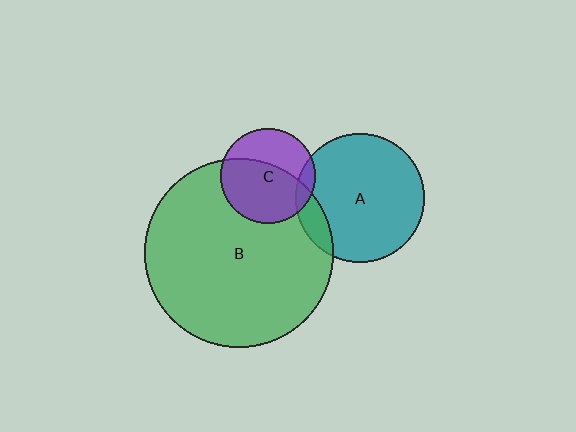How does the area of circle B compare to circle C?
Approximately 4.0 times.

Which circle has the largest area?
Circle B (green).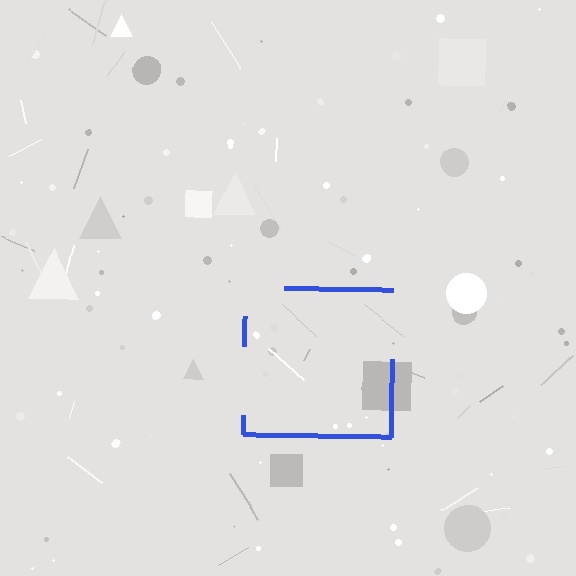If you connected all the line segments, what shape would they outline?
They would outline a square.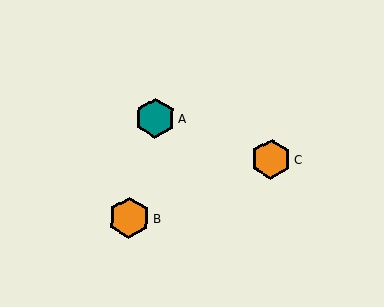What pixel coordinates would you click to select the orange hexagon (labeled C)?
Click at (271, 159) to select the orange hexagon C.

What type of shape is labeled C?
Shape C is an orange hexagon.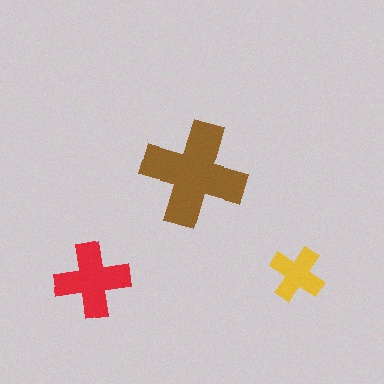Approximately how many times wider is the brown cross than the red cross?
About 1.5 times wider.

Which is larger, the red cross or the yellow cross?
The red one.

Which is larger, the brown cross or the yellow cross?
The brown one.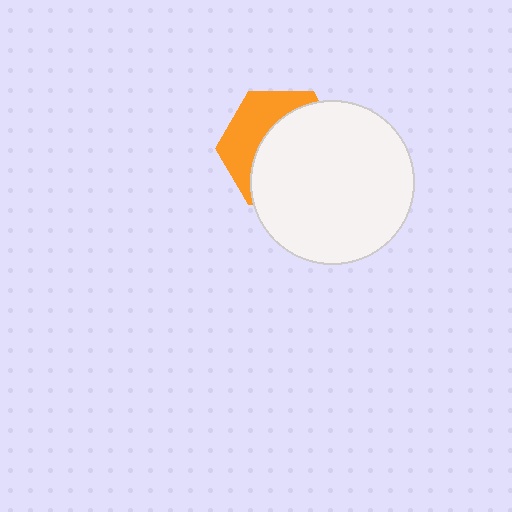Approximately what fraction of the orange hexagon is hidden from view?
Roughly 63% of the orange hexagon is hidden behind the white circle.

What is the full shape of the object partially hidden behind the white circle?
The partially hidden object is an orange hexagon.